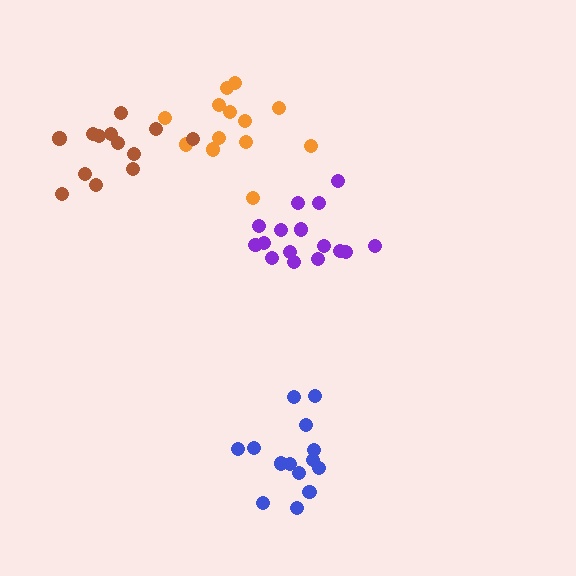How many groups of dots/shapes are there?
There are 4 groups.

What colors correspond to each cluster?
The clusters are colored: blue, orange, purple, brown.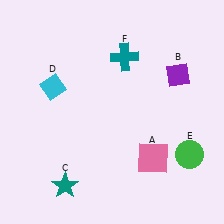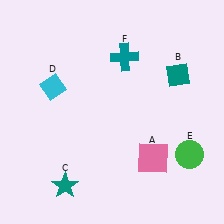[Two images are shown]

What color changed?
The diamond (B) changed from purple in Image 1 to teal in Image 2.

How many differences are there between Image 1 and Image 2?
There is 1 difference between the two images.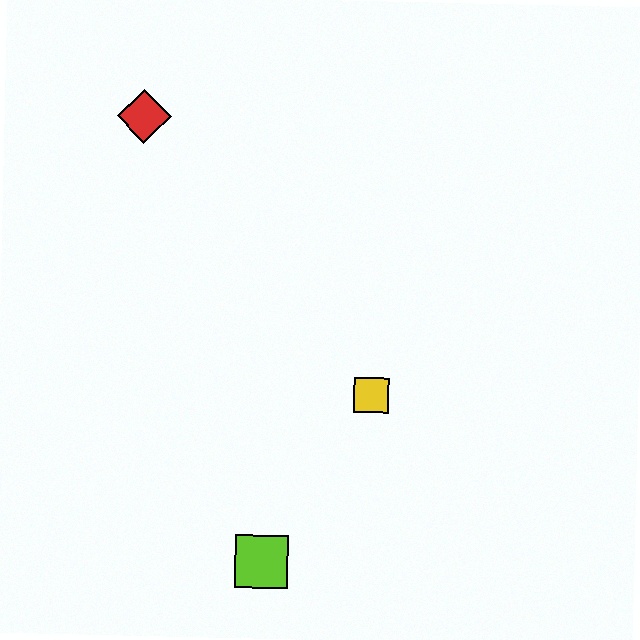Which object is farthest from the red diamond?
The lime square is farthest from the red diamond.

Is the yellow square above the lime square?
Yes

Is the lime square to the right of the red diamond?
Yes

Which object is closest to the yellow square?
The lime square is closest to the yellow square.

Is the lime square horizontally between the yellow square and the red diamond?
Yes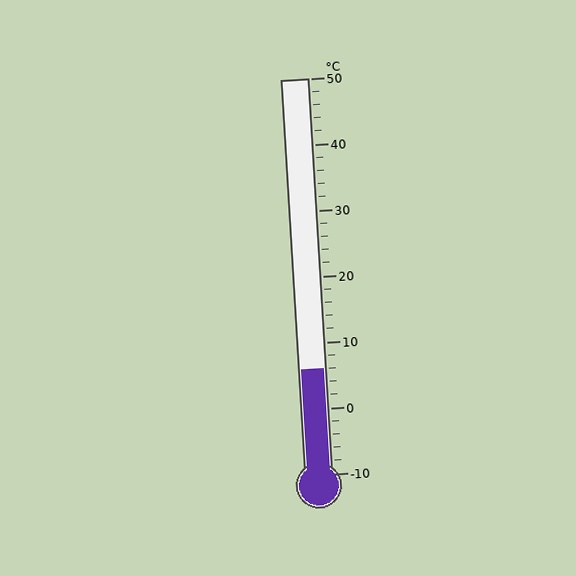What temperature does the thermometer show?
The thermometer shows approximately 6°C.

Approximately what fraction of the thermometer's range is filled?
The thermometer is filled to approximately 25% of its range.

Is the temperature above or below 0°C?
The temperature is above 0°C.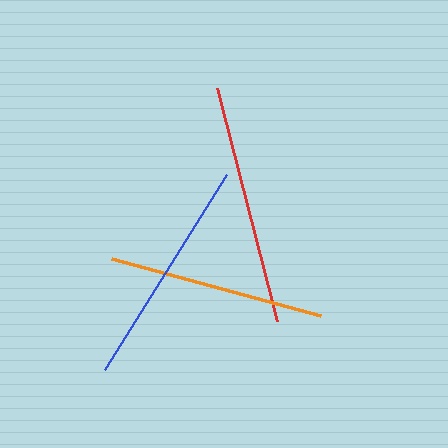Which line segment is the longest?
The red line is the longest at approximately 240 pixels.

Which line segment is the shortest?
The orange line is the shortest at approximately 217 pixels.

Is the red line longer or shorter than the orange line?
The red line is longer than the orange line.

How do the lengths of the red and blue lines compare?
The red and blue lines are approximately the same length.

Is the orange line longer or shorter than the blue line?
The blue line is longer than the orange line.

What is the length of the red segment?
The red segment is approximately 240 pixels long.